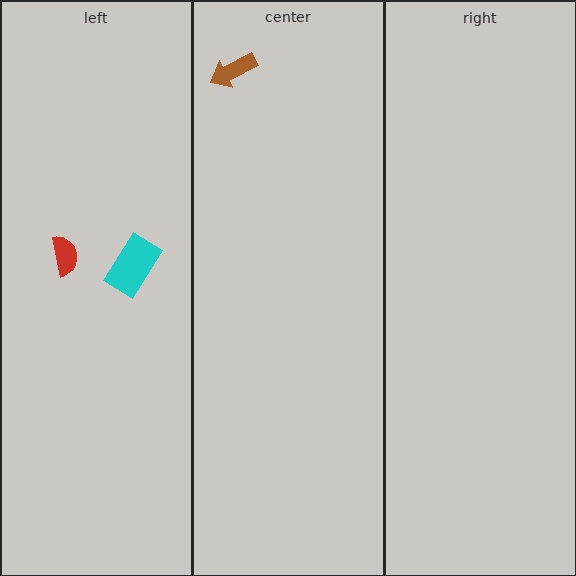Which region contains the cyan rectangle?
The left region.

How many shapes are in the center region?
1.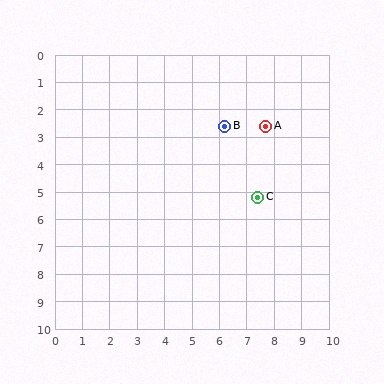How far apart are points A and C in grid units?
Points A and C are about 2.6 grid units apart.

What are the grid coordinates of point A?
Point A is at approximately (7.7, 2.6).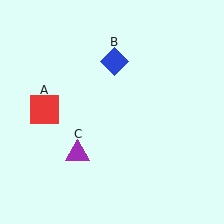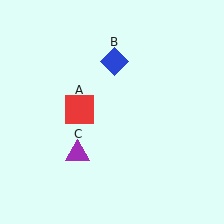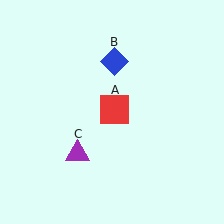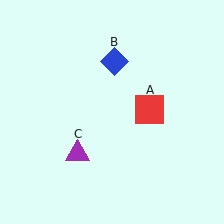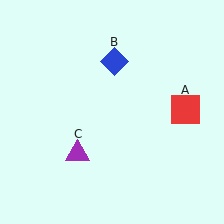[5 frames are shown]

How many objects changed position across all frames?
1 object changed position: red square (object A).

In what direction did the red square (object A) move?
The red square (object A) moved right.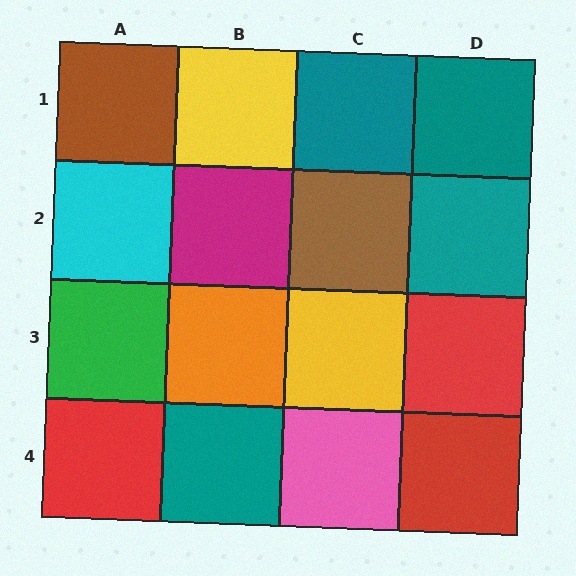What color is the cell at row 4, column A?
Red.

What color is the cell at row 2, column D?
Teal.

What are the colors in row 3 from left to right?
Green, orange, yellow, red.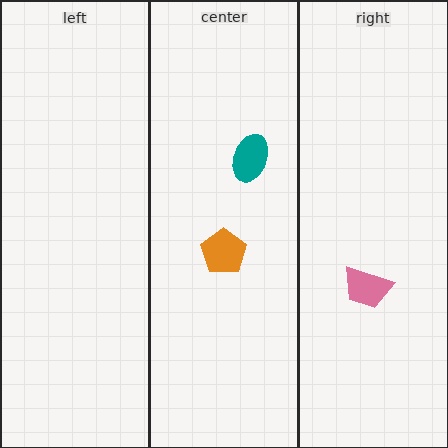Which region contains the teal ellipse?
The center region.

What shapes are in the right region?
The pink trapezoid.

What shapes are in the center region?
The teal ellipse, the orange pentagon.